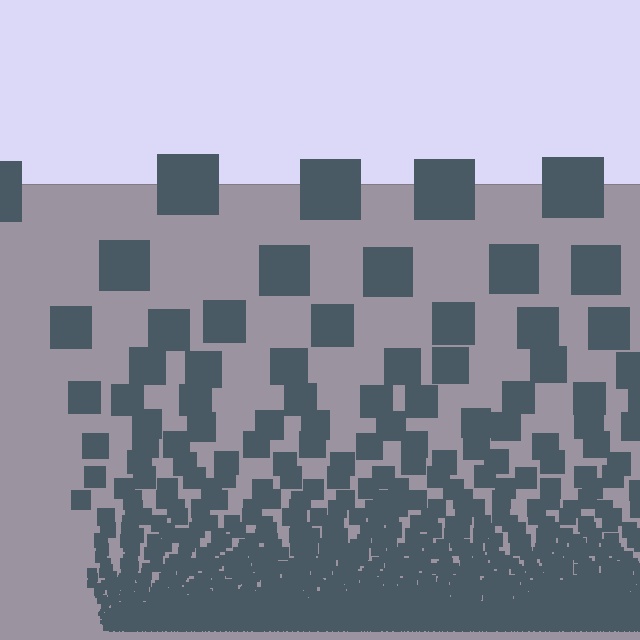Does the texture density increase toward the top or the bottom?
Density increases toward the bottom.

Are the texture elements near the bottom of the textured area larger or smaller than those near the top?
Smaller. The gradient is inverted — elements near the bottom are smaller and denser.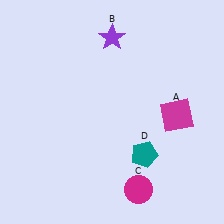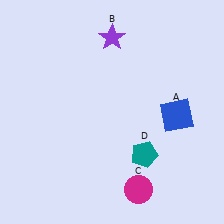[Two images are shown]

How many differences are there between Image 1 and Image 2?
There is 1 difference between the two images.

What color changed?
The square (A) changed from magenta in Image 1 to blue in Image 2.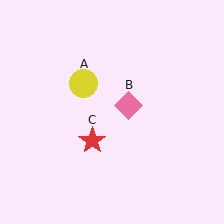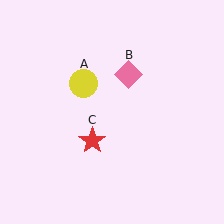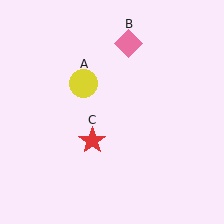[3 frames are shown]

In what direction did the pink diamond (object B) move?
The pink diamond (object B) moved up.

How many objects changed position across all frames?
1 object changed position: pink diamond (object B).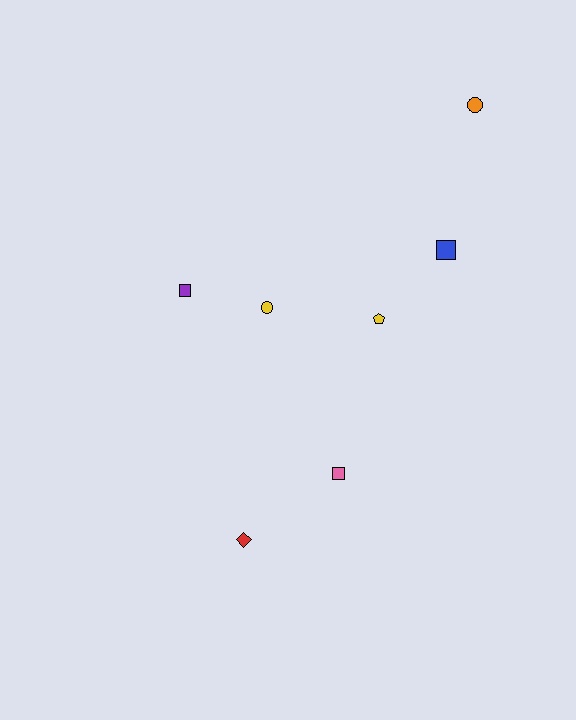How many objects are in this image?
There are 7 objects.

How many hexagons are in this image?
There are no hexagons.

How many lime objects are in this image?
There are no lime objects.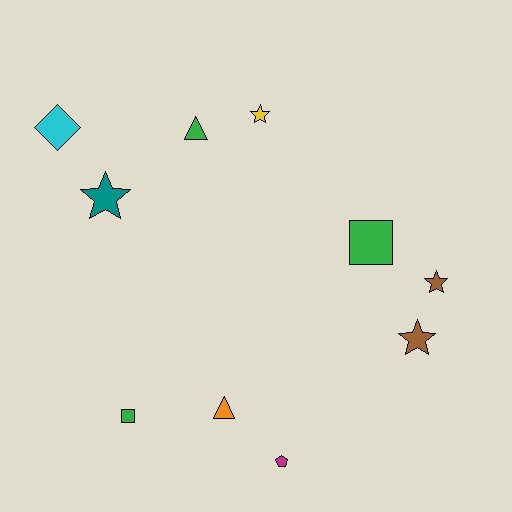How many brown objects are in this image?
There are 2 brown objects.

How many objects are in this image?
There are 10 objects.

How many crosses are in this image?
There are no crosses.